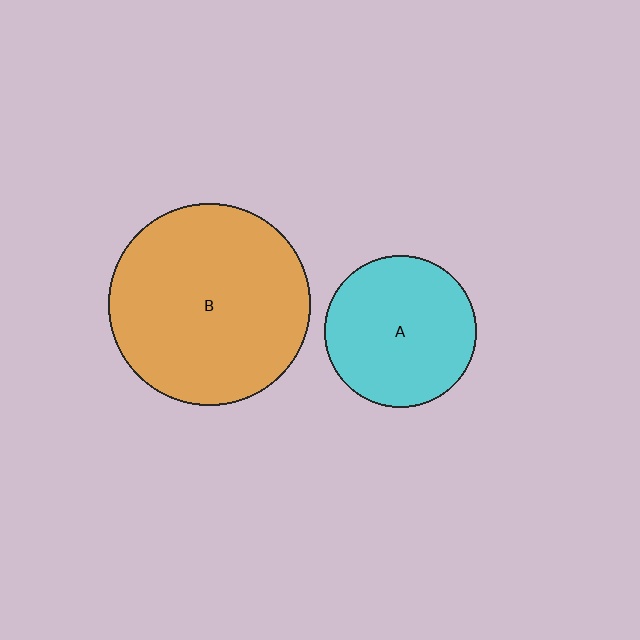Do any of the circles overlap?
No, none of the circles overlap.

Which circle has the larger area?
Circle B (orange).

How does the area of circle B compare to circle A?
Approximately 1.8 times.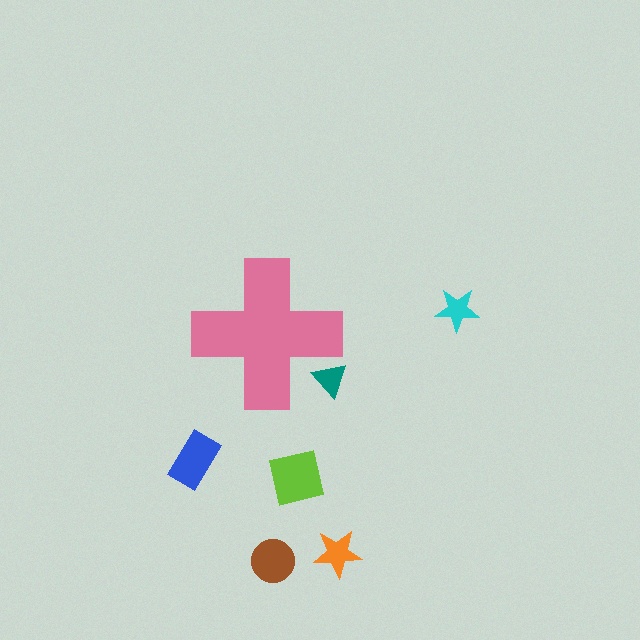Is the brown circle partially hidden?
No, the brown circle is fully visible.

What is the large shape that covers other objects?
A pink cross.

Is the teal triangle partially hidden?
Yes, the teal triangle is partially hidden behind the pink cross.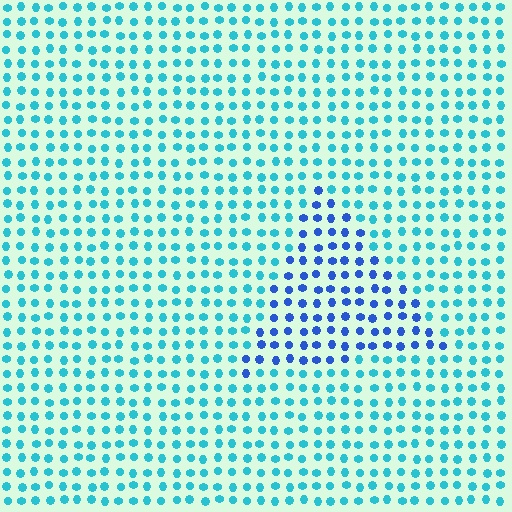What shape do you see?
I see a triangle.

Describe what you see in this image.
The image is filled with small cyan elements in a uniform arrangement. A triangle-shaped region is visible where the elements are tinted to a slightly different hue, forming a subtle color boundary.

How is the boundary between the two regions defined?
The boundary is defined purely by a slight shift in hue (about 39 degrees). Spacing, size, and orientation are identical on both sides.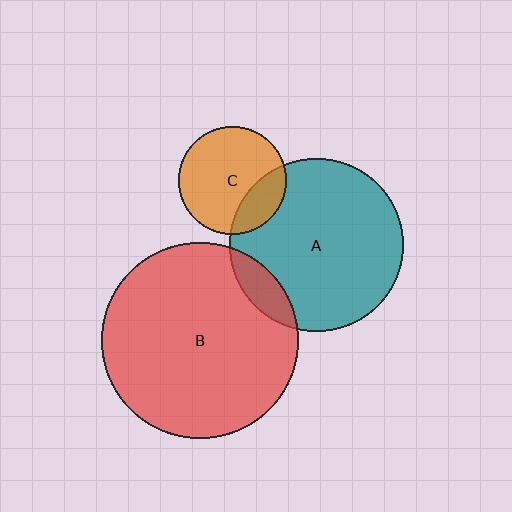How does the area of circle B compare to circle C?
Approximately 3.3 times.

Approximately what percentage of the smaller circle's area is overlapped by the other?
Approximately 10%.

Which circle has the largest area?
Circle B (red).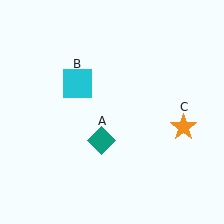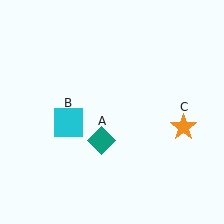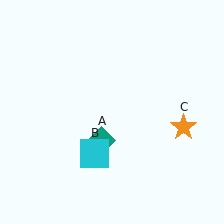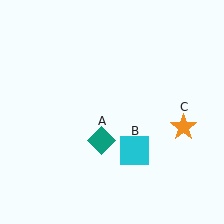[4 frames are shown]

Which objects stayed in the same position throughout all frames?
Teal diamond (object A) and orange star (object C) remained stationary.